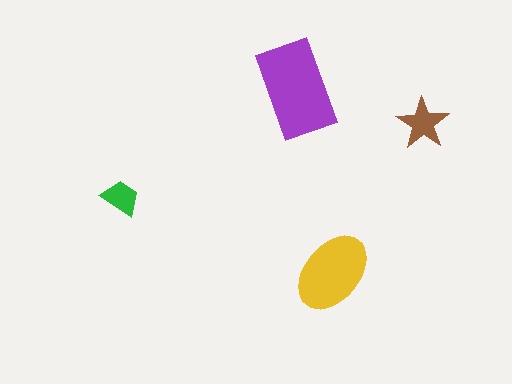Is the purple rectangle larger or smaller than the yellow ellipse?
Larger.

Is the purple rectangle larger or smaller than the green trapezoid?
Larger.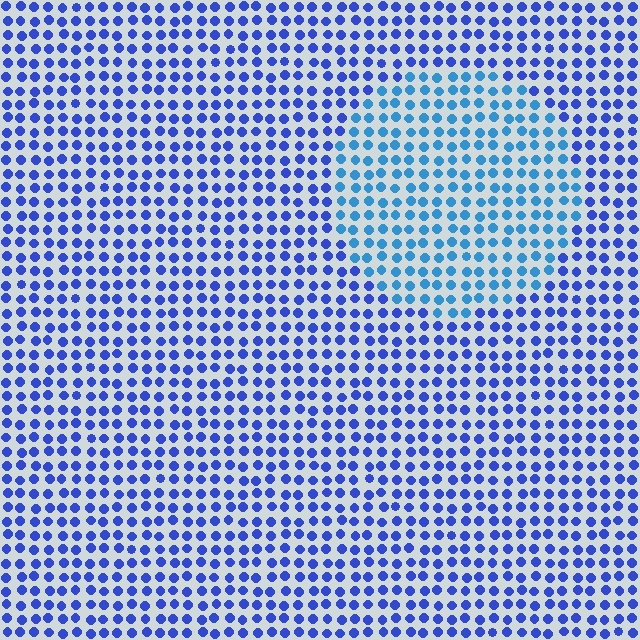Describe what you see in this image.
The image is filled with small blue elements in a uniform arrangement. A circle-shaped region is visible where the elements are tinted to a slightly different hue, forming a subtle color boundary.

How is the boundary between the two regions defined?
The boundary is defined purely by a slight shift in hue (about 29 degrees). Spacing, size, and orientation are identical on both sides.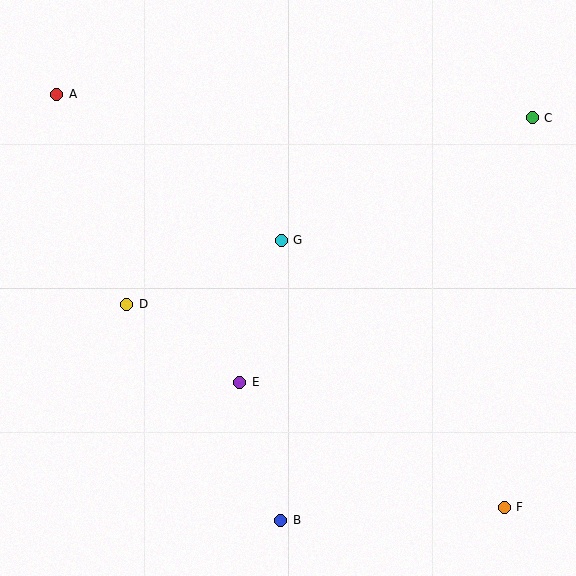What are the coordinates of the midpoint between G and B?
The midpoint between G and B is at (281, 380).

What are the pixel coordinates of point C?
Point C is at (532, 118).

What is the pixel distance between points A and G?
The distance between A and G is 268 pixels.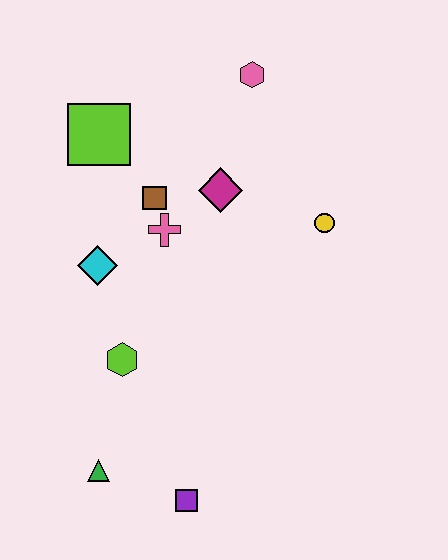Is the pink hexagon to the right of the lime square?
Yes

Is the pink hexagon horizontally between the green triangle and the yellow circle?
Yes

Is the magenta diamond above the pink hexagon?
No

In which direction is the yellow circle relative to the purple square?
The yellow circle is above the purple square.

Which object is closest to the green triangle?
The purple square is closest to the green triangle.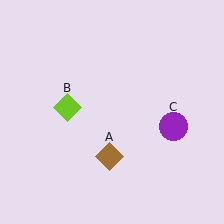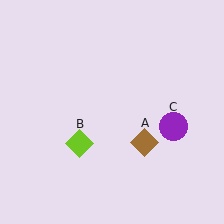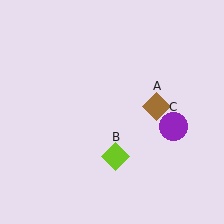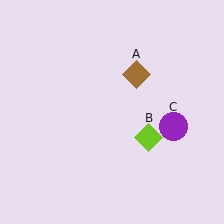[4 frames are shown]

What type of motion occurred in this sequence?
The brown diamond (object A), lime diamond (object B) rotated counterclockwise around the center of the scene.